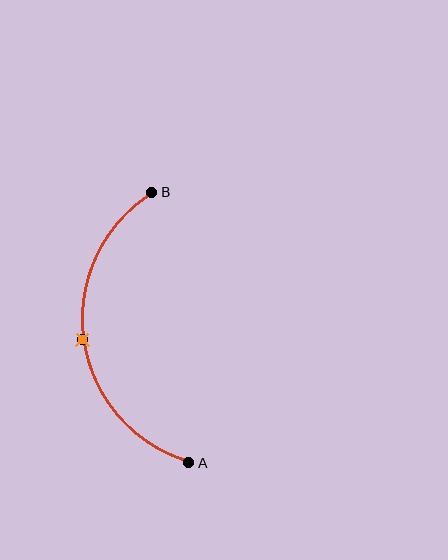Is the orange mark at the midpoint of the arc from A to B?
Yes. The orange mark lies on the arc at equal arc-length from both A and B — it is the arc midpoint.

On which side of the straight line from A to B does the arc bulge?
The arc bulges to the left of the straight line connecting A and B.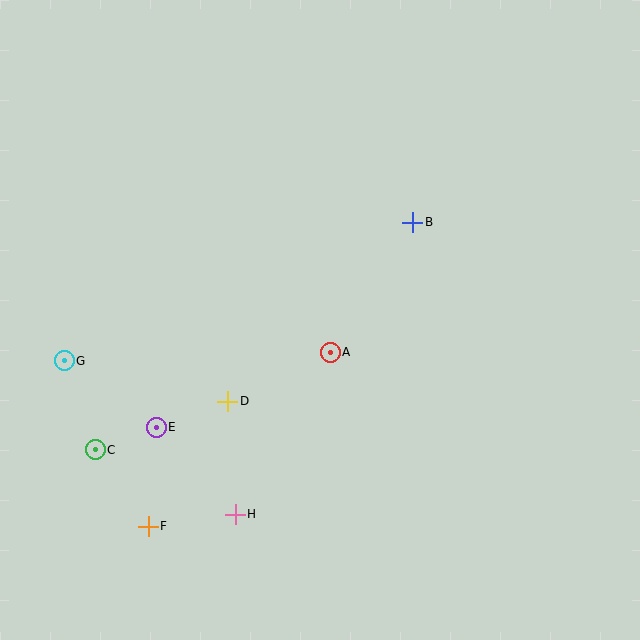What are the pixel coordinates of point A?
Point A is at (330, 352).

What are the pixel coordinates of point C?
Point C is at (95, 450).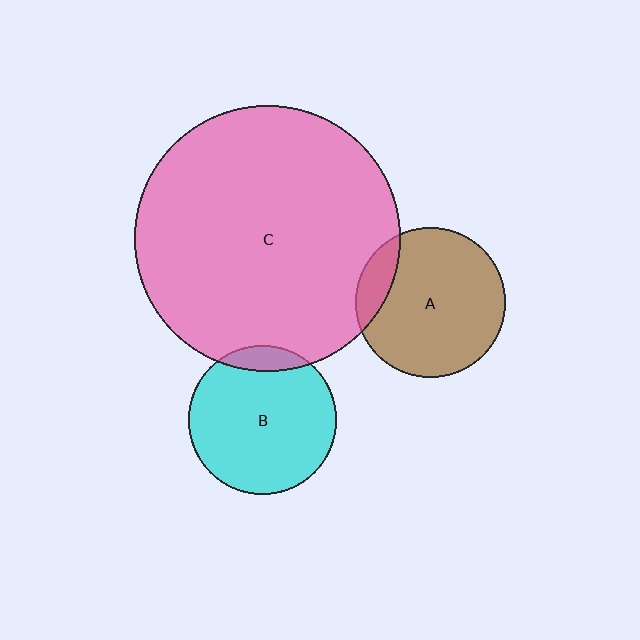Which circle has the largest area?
Circle C (pink).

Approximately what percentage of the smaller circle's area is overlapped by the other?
Approximately 15%.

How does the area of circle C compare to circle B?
Approximately 3.2 times.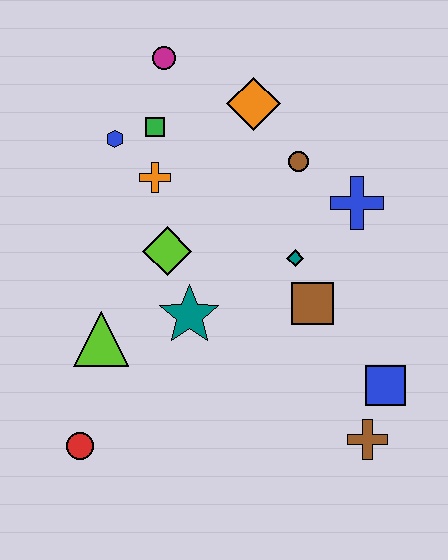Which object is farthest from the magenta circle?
The brown cross is farthest from the magenta circle.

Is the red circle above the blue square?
No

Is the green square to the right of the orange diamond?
No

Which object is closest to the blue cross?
The brown circle is closest to the blue cross.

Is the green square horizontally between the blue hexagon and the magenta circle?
Yes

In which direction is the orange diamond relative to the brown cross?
The orange diamond is above the brown cross.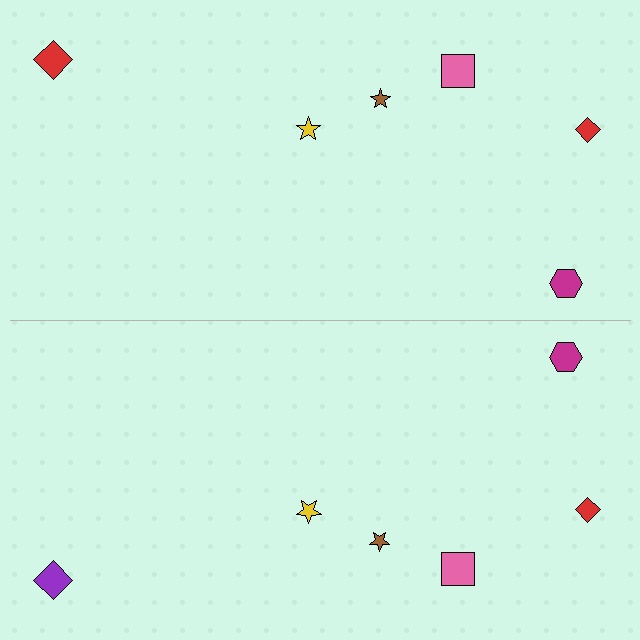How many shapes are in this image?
There are 12 shapes in this image.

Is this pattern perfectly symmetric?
No, the pattern is not perfectly symmetric. The purple diamond on the bottom side breaks the symmetry — its mirror counterpart is red.